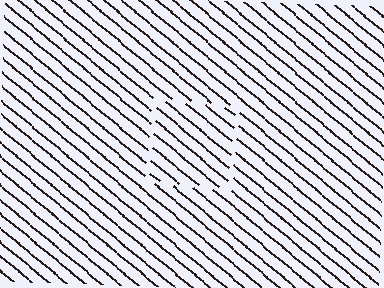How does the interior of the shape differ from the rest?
The interior of the shape contains the same grating, shifted by half a period — the contour is defined by the phase discontinuity where line-ends from the inner and outer gratings abut.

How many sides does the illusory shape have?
4 sides — the line-ends trace a square.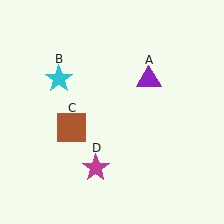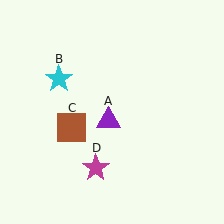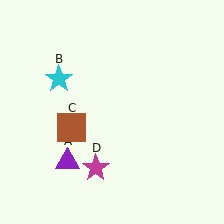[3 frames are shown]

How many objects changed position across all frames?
1 object changed position: purple triangle (object A).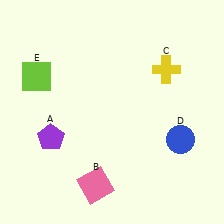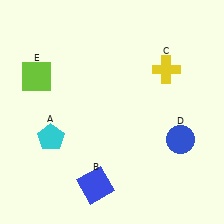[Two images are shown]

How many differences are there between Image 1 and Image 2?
There are 2 differences between the two images.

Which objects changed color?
A changed from purple to cyan. B changed from pink to blue.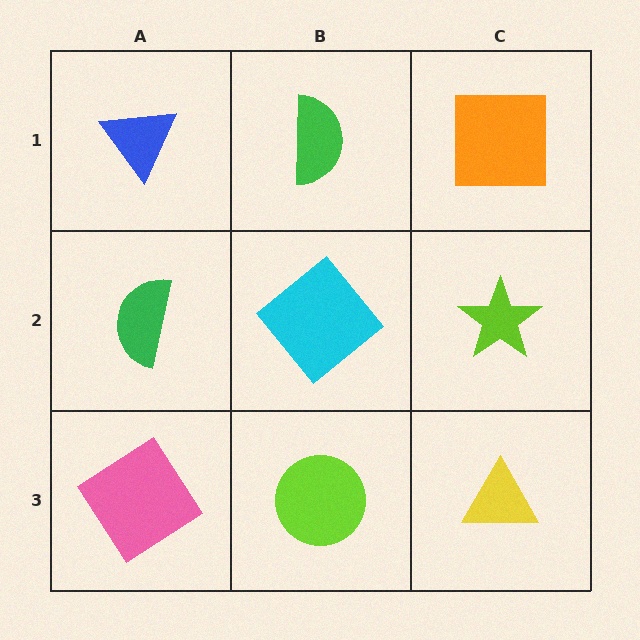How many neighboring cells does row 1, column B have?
3.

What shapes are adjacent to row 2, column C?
An orange square (row 1, column C), a yellow triangle (row 3, column C), a cyan diamond (row 2, column B).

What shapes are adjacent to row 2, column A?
A blue triangle (row 1, column A), a pink diamond (row 3, column A), a cyan diamond (row 2, column B).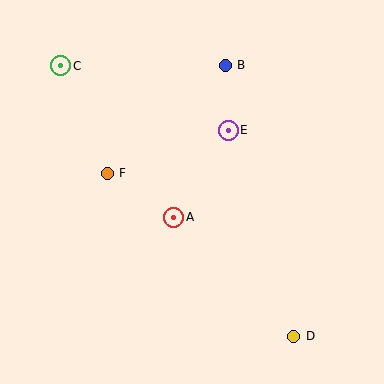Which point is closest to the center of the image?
Point A at (174, 217) is closest to the center.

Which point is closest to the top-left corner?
Point C is closest to the top-left corner.